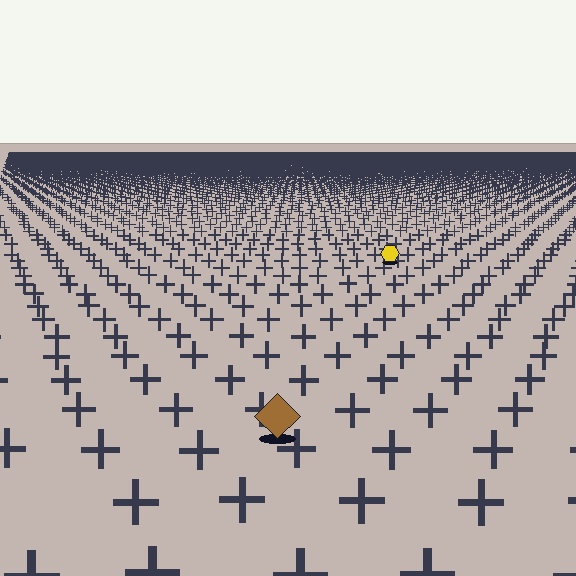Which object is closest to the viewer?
The brown diamond is closest. The texture marks near it are larger and more spread out.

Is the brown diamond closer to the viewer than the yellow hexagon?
Yes. The brown diamond is closer — you can tell from the texture gradient: the ground texture is coarser near it.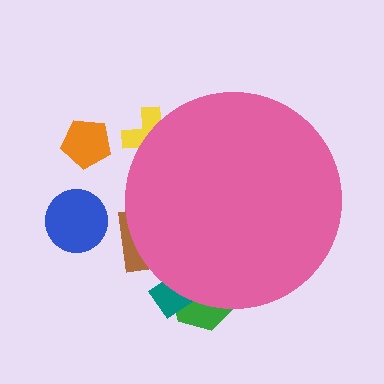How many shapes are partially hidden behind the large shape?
4 shapes are partially hidden.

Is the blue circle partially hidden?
No, the blue circle is fully visible.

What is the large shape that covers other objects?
A pink circle.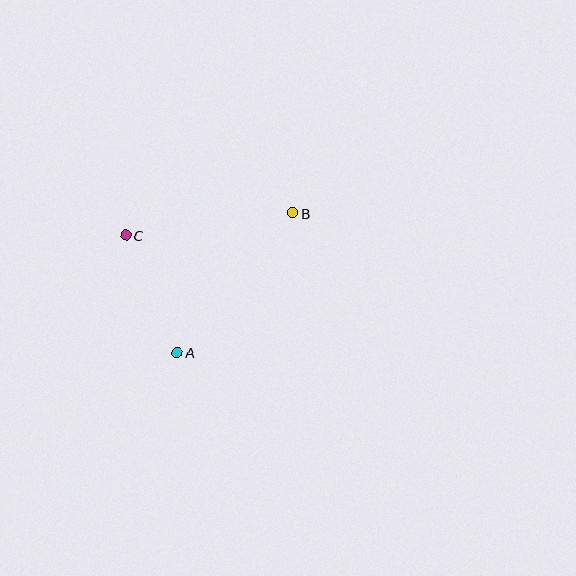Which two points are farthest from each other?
Points A and B are farthest from each other.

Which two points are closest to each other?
Points A and C are closest to each other.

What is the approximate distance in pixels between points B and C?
The distance between B and C is approximately 169 pixels.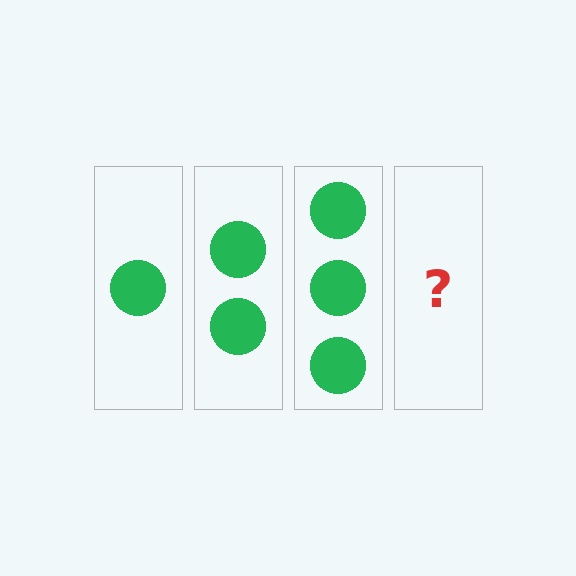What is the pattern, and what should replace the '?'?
The pattern is that each step adds one more circle. The '?' should be 4 circles.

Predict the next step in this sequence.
The next step is 4 circles.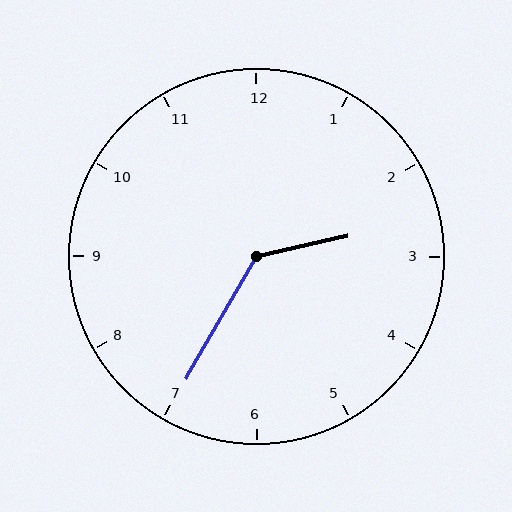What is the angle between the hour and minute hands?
Approximately 132 degrees.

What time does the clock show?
2:35.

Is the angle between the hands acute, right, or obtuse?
It is obtuse.